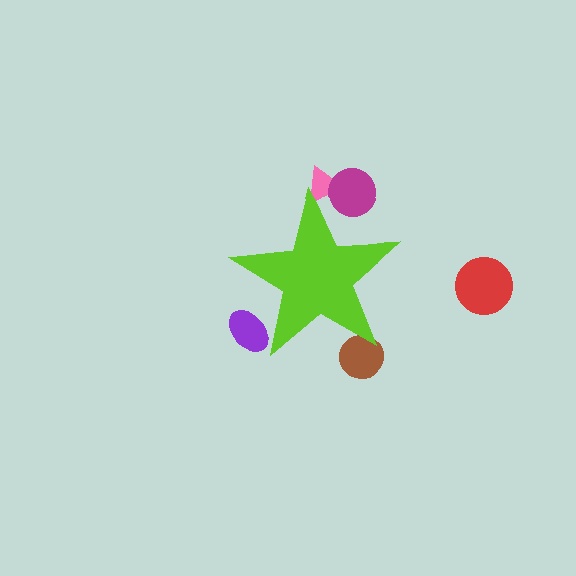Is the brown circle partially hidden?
Yes, the brown circle is partially hidden behind the lime star.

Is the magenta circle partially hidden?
Yes, the magenta circle is partially hidden behind the lime star.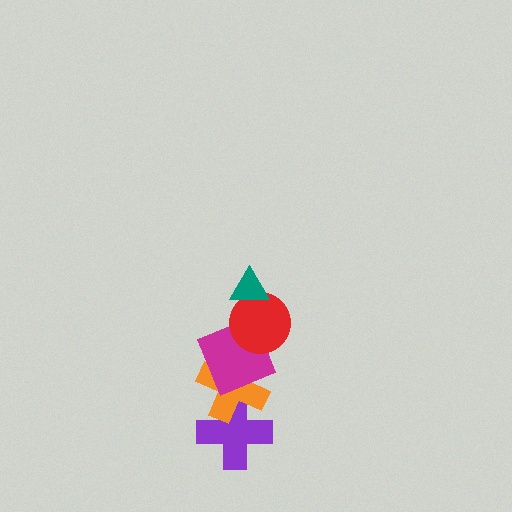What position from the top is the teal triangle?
The teal triangle is 1st from the top.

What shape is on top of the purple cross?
The orange cross is on top of the purple cross.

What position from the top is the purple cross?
The purple cross is 5th from the top.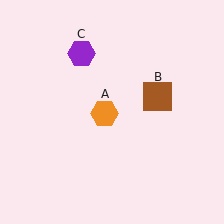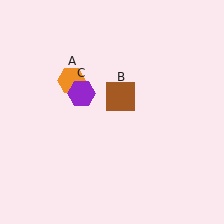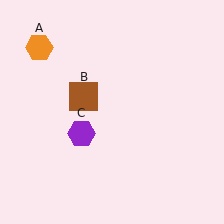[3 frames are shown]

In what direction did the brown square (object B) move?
The brown square (object B) moved left.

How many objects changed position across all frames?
3 objects changed position: orange hexagon (object A), brown square (object B), purple hexagon (object C).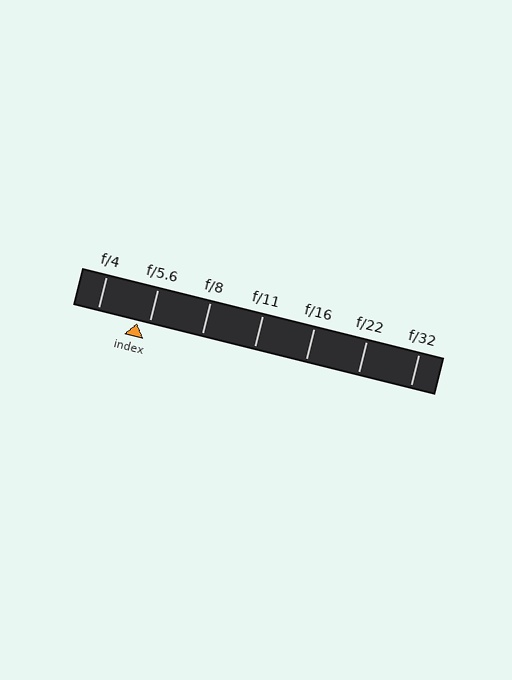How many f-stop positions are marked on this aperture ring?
There are 7 f-stop positions marked.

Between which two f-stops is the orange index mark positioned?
The index mark is between f/4 and f/5.6.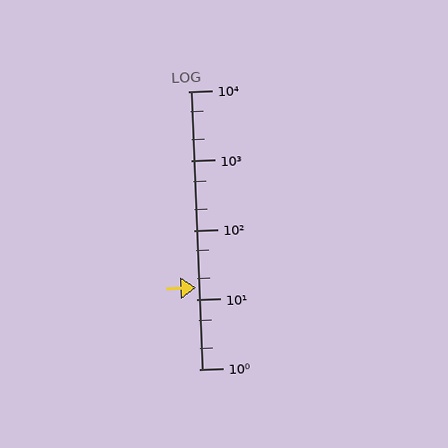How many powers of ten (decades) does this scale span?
The scale spans 4 decades, from 1 to 10000.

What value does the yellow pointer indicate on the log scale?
The pointer indicates approximately 15.